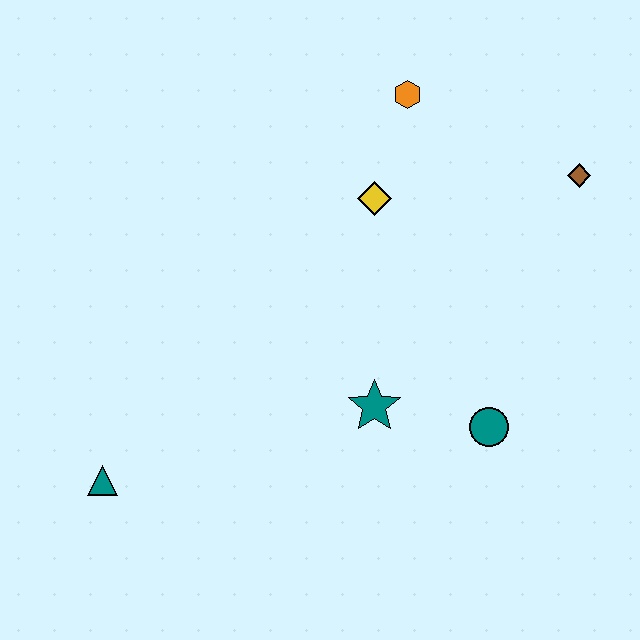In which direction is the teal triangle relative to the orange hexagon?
The teal triangle is below the orange hexagon.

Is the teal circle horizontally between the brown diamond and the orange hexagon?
Yes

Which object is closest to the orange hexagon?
The yellow diamond is closest to the orange hexagon.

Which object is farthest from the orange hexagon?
The teal triangle is farthest from the orange hexagon.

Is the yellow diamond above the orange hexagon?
No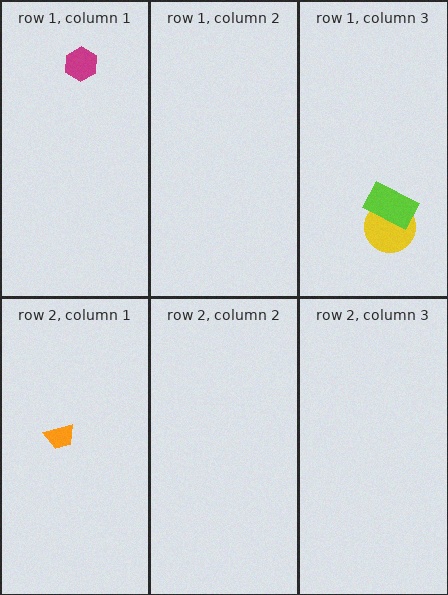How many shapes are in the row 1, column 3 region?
2.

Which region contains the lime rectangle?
The row 1, column 3 region.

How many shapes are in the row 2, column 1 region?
1.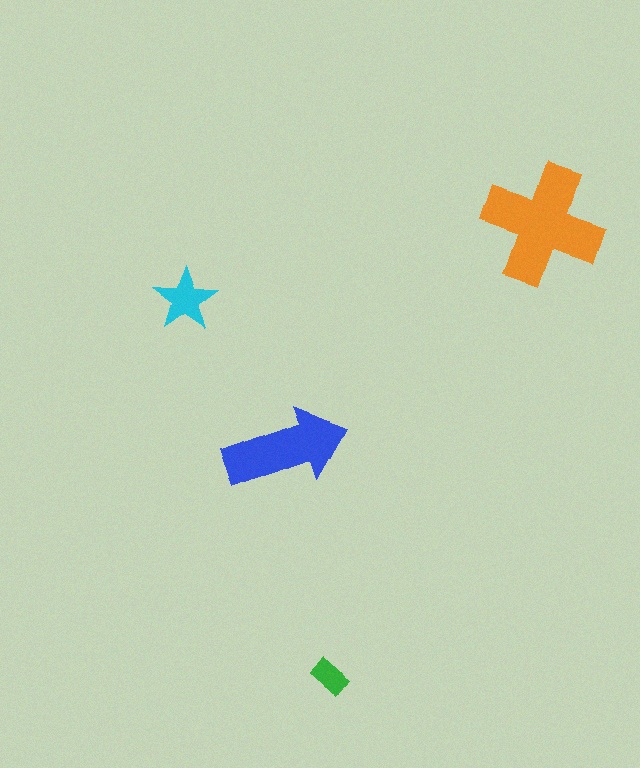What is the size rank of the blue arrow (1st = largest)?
2nd.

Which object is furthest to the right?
The orange cross is rightmost.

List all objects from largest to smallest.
The orange cross, the blue arrow, the cyan star, the green rectangle.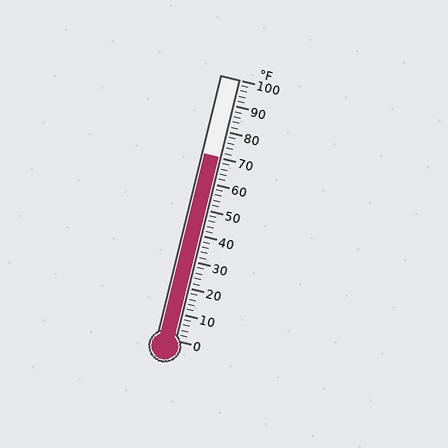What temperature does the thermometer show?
The thermometer shows approximately 70°F.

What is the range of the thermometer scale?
The thermometer scale ranges from 0°F to 100°F.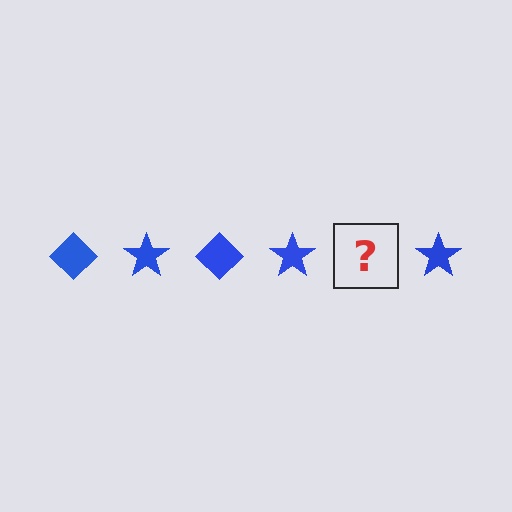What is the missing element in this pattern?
The missing element is a blue diamond.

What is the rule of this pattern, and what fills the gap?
The rule is that the pattern cycles through diamond, star shapes in blue. The gap should be filled with a blue diamond.